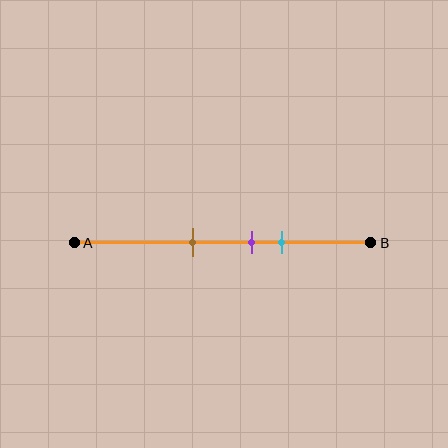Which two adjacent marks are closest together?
The purple and cyan marks are the closest adjacent pair.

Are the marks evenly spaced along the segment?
Yes, the marks are approximately evenly spaced.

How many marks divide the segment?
There are 3 marks dividing the segment.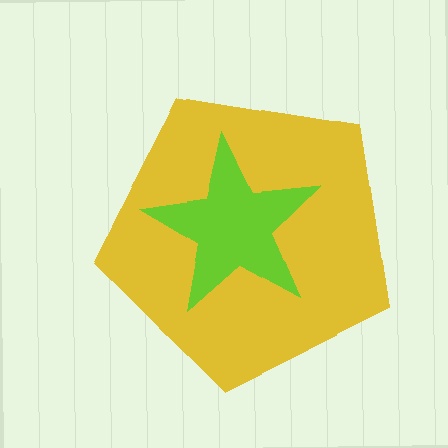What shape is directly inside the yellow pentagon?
The lime star.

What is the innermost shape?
The lime star.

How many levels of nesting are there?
2.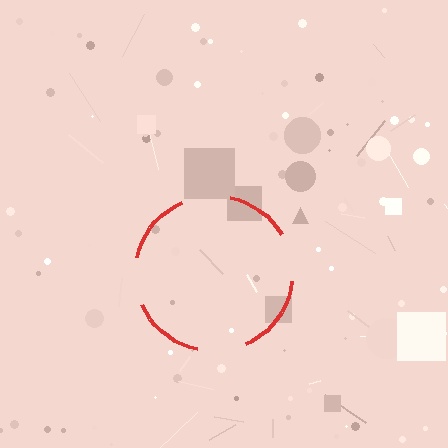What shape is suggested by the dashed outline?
The dashed outline suggests a circle.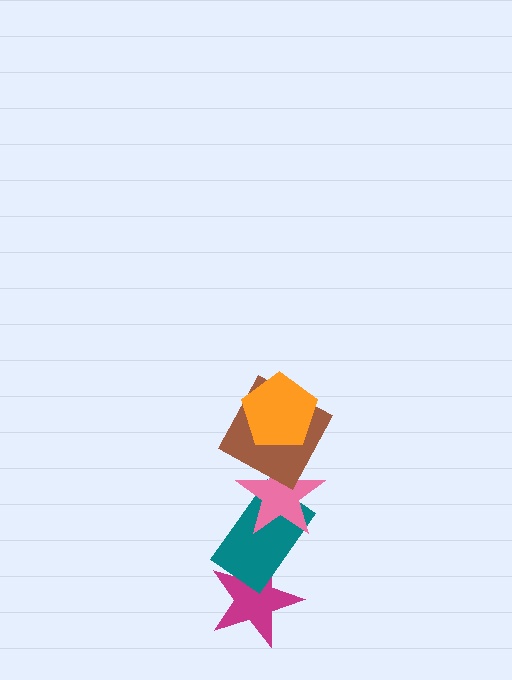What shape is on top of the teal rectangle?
The pink star is on top of the teal rectangle.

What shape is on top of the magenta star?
The teal rectangle is on top of the magenta star.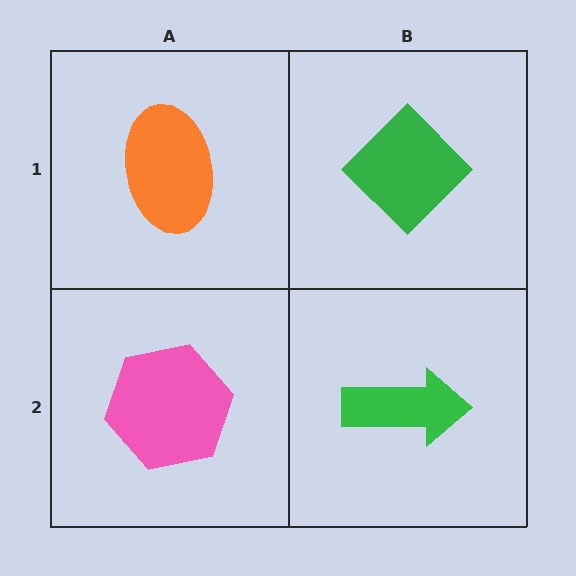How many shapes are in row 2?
2 shapes.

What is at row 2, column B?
A green arrow.